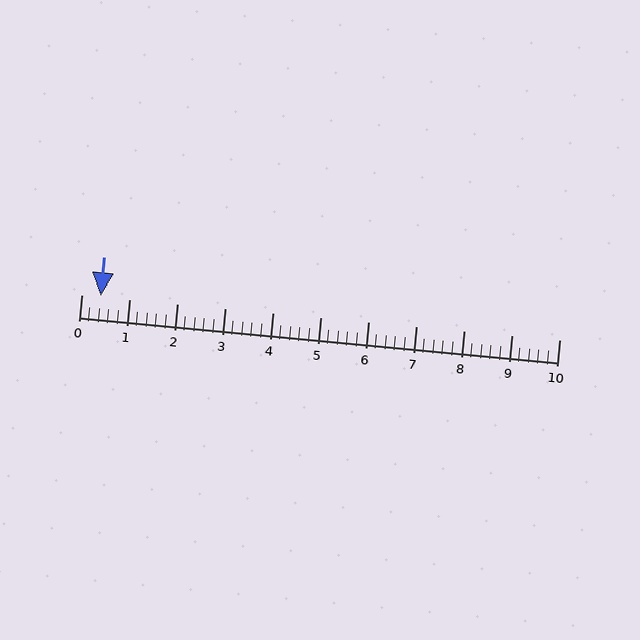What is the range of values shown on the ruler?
The ruler shows values from 0 to 10.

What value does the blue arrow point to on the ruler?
The blue arrow points to approximately 0.4.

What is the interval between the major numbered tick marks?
The major tick marks are spaced 1 units apart.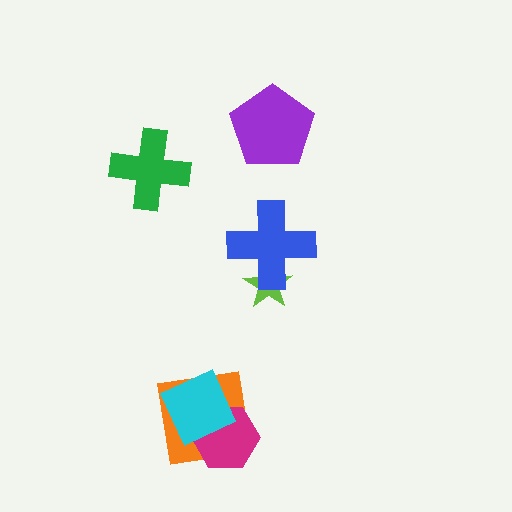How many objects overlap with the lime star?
1 object overlaps with the lime star.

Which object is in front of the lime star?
The blue cross is in front of the lime star.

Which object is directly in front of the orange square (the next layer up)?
The magenta hexagon is directly in front of the orange square.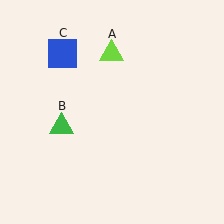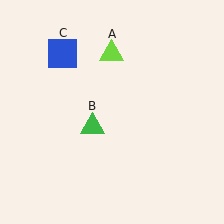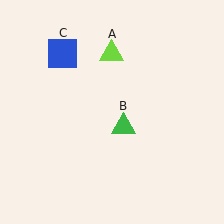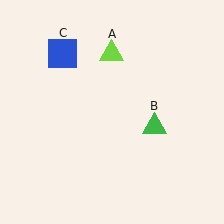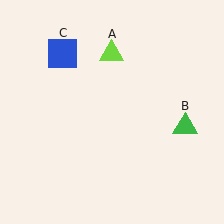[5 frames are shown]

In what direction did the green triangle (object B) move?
The green triangle (object B) moved right.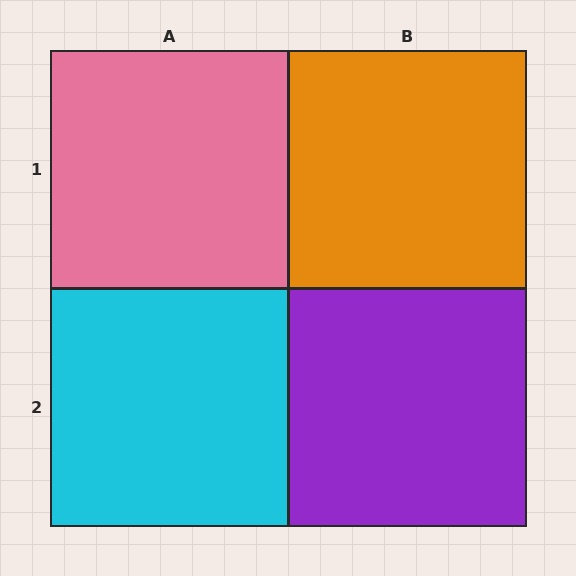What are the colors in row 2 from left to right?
Cyan, purple.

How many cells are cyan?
1 cell is cyan.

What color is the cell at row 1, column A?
Pink.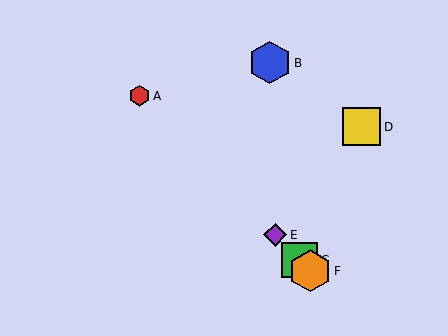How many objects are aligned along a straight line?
4 objects (A, C, E, F) are aligned along a straight line.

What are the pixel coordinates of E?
Object E is at (275, 235).